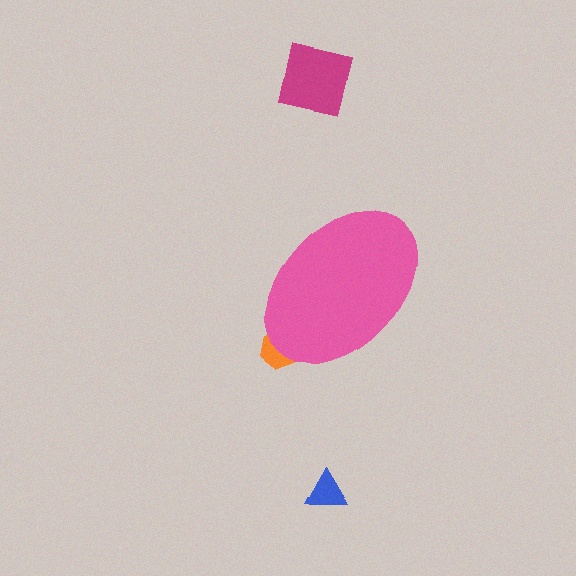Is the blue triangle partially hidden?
No, the blue triangle is fully visible.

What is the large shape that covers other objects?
A pink ellipse.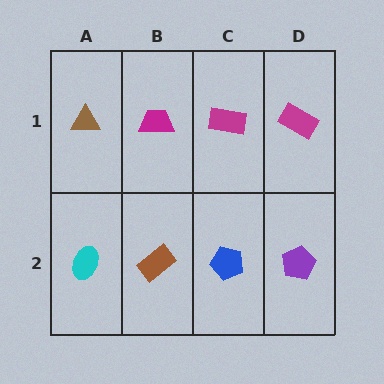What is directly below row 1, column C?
A blue pentagon.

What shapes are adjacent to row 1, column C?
A blue pentagon (row 2, column C), a magenta trapezoid (row 1, column B), a magenta rectangle (row 1, column D).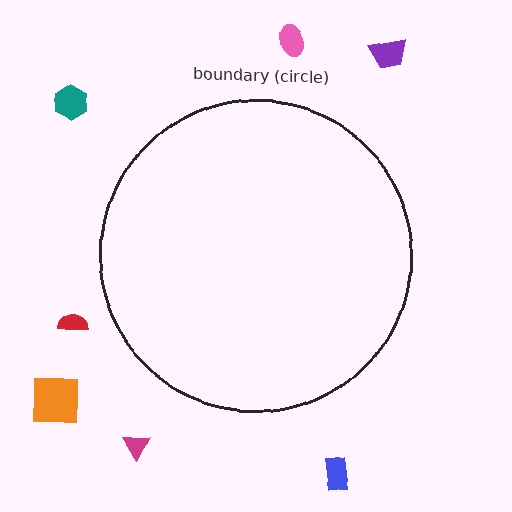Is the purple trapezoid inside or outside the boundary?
Outside.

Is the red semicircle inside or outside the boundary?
Outside.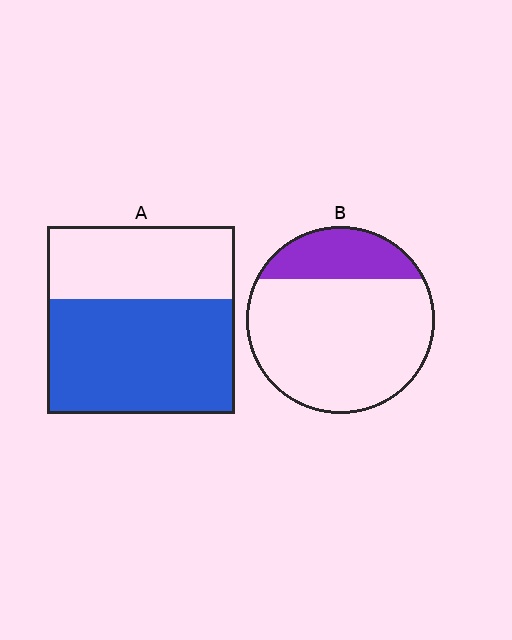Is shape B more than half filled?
No.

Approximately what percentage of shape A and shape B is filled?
A is approximately 60% and B is approximately 25%.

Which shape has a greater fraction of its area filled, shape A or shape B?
Shape A.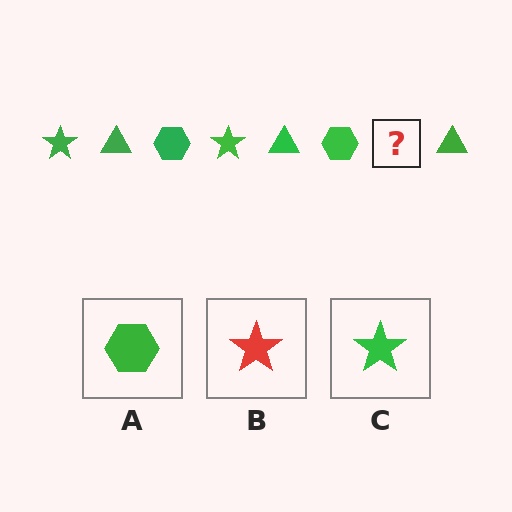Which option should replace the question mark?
Option C.